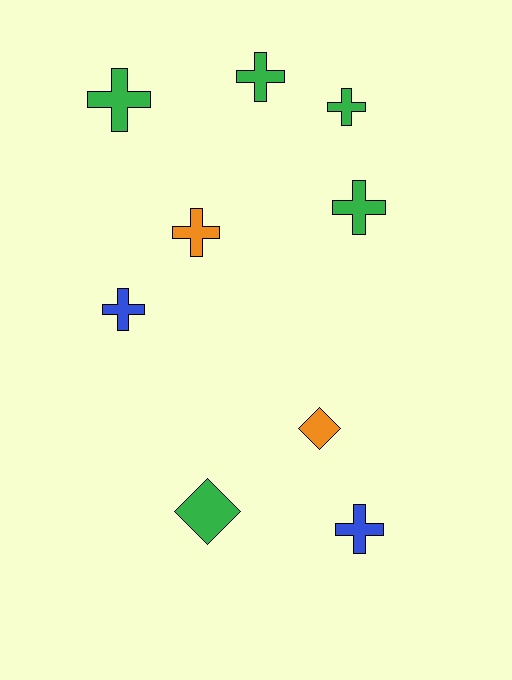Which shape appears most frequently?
Cross, with 7 objects.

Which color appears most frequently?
Green, with 5 objects.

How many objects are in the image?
There are 9 objects.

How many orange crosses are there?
There is 1 orange cross.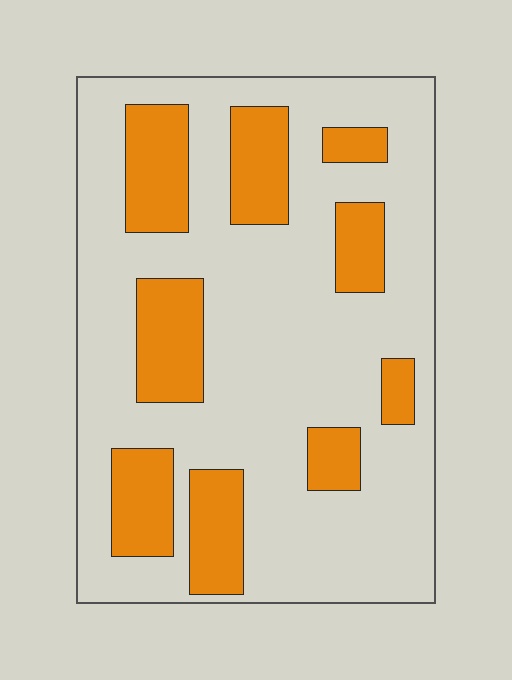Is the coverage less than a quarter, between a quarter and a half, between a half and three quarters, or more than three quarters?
Between a quarter and a half.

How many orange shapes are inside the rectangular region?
9.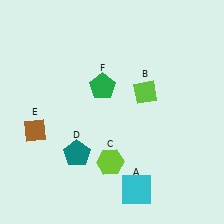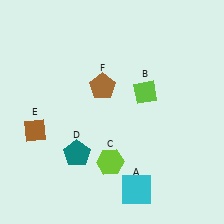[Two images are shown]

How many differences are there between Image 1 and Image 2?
There is 1 difference between the two images.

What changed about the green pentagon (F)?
In Image 1, F is green. In Image 2, it changed to brown.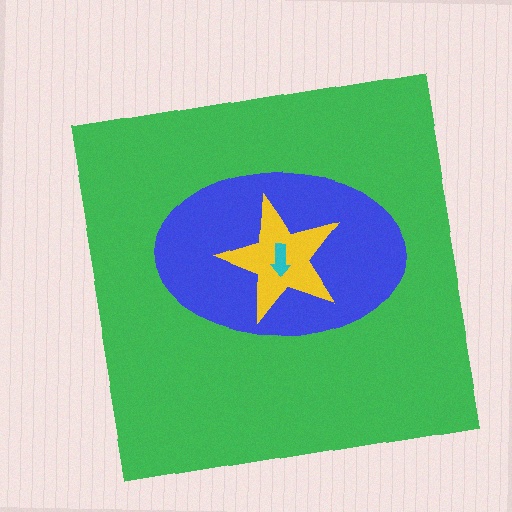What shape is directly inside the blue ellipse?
The yellow star.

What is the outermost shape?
The green square.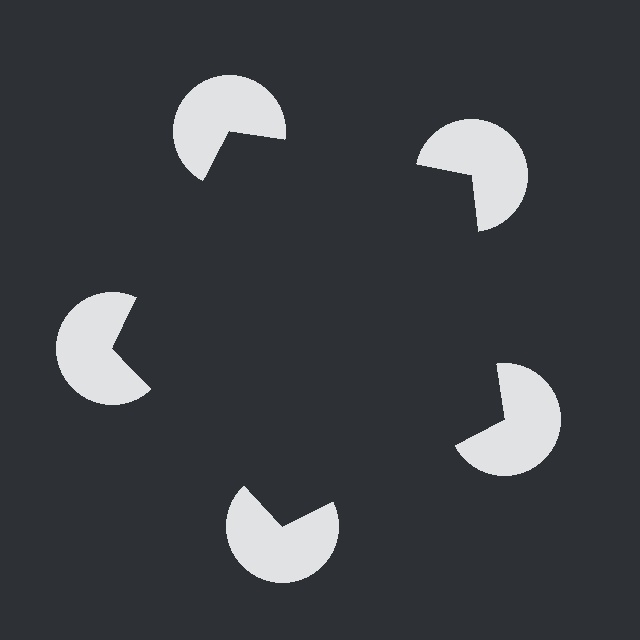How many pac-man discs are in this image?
There are 5 — one at each vertex of the illusory pentagon.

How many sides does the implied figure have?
5 sides.